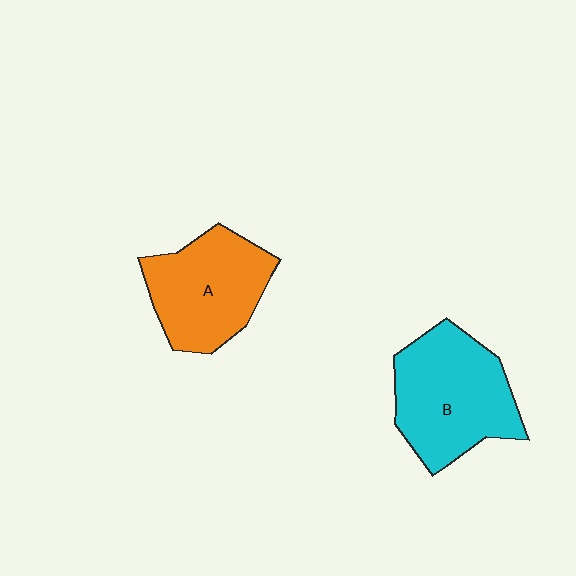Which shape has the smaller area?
Shape A (orange).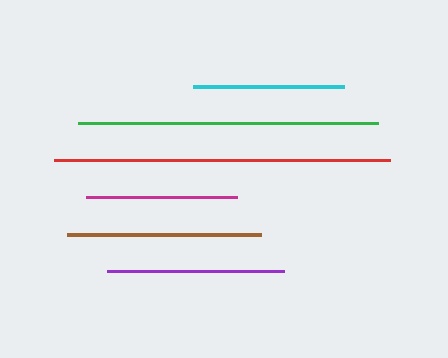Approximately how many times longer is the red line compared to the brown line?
The red line is approximately 1.7 times the length of the brown line.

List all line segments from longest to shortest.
From longest to shortest: red, green, brown, purple, magenta, cyan.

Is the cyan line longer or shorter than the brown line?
The brown line is longer than the cyan line.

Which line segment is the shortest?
The cyan line is the shortest at approximately 151 pixels.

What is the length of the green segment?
The green segment is approximately 300 pixels long.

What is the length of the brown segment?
The brown segment is approximately 195 pixels long.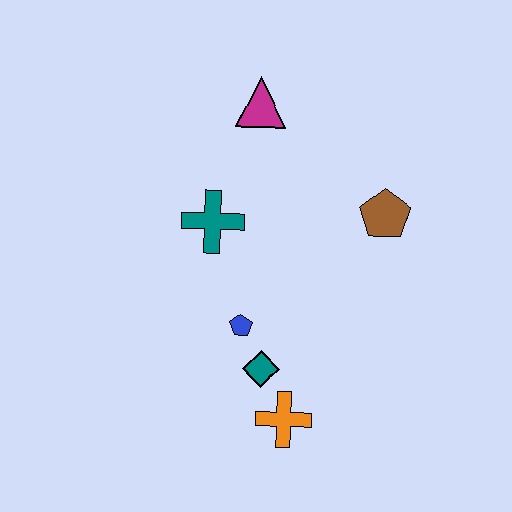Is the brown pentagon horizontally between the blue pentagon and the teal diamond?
No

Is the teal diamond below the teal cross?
Yes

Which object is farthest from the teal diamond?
The magenta triangle is farthest from the teal diamond.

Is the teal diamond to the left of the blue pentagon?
No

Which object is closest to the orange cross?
The teal diamond is closest to the orange cross.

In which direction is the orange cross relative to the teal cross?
The orange cross is below the teal cross.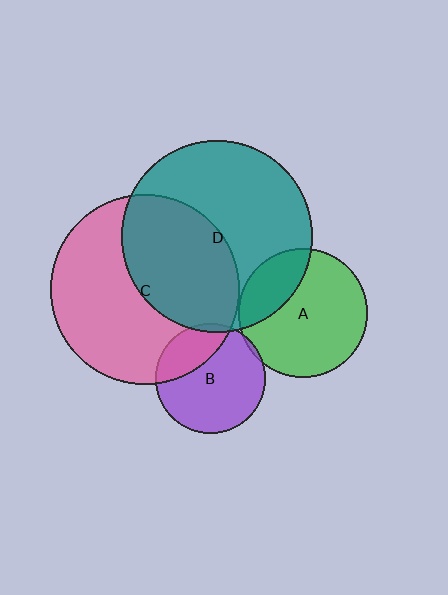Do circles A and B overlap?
Yes.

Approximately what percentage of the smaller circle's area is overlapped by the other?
Approximately 5%.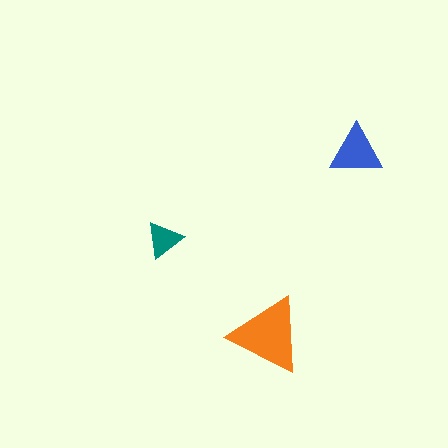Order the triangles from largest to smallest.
the orange one, the blue one, the teal one.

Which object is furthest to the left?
The teal triangle is leftmost.